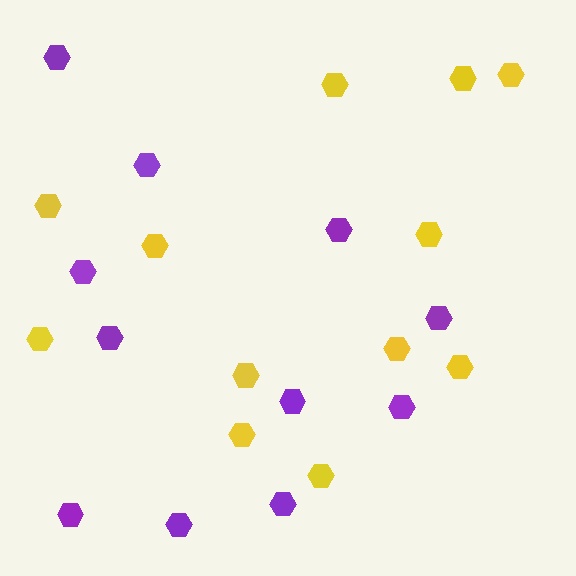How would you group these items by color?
There are 2 groups: one group of purple hexagons (11) and one group of yellow hexagons (12).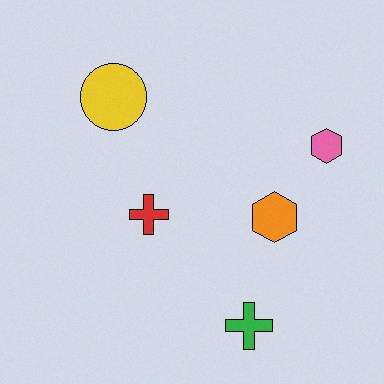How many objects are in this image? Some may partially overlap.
There are 5 objects.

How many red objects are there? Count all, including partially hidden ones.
There is 1 red object.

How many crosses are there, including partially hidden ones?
There are 2 crosses.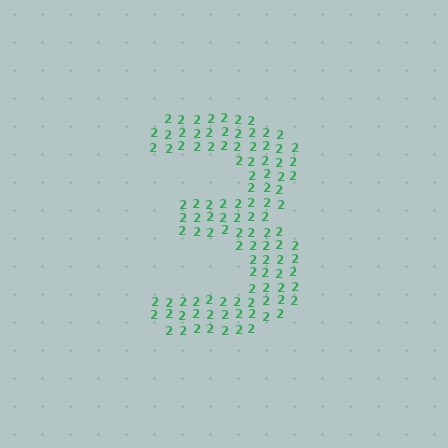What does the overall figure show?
The overall figure shows the digit 3.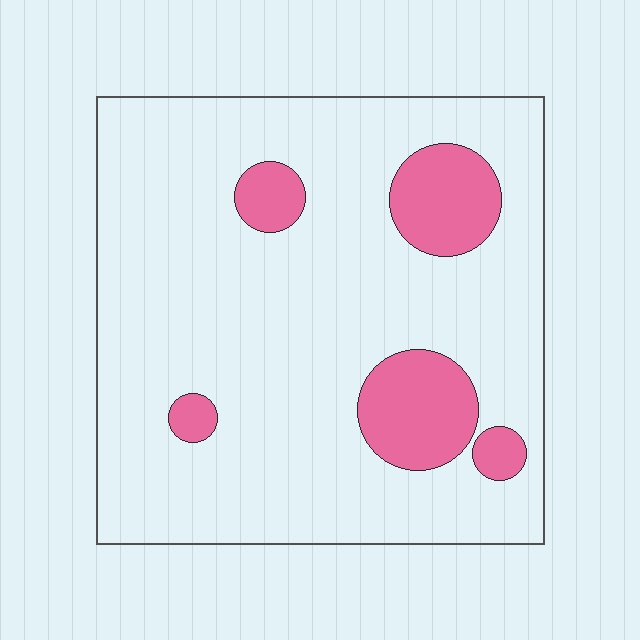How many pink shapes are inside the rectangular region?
5.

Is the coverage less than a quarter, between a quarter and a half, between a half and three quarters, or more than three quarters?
Less than a quarter.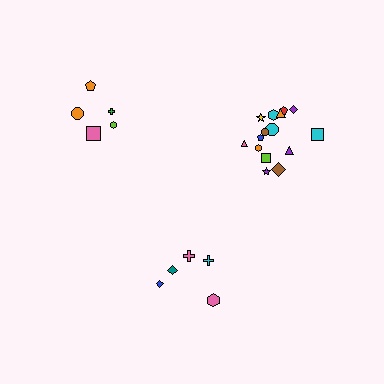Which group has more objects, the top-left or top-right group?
The top-right group.